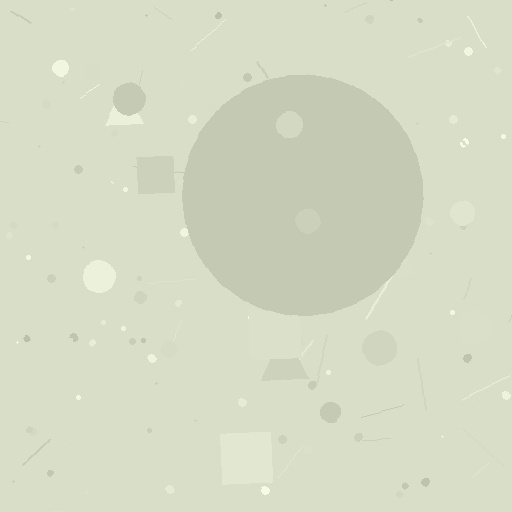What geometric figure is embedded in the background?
A circle is embedded in the background.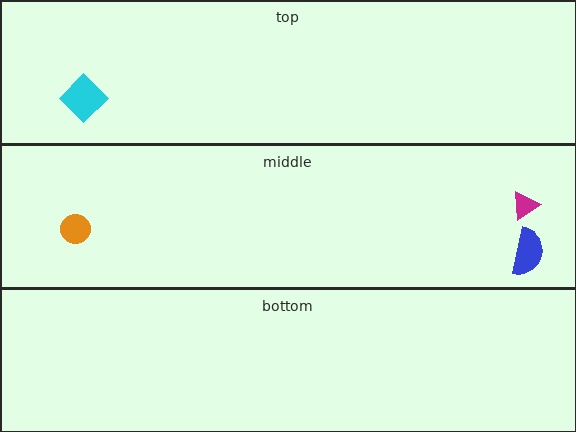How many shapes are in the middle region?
3.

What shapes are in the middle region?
The orange circle, the blue semicircle, the magenta triangle.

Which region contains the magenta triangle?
The middle region.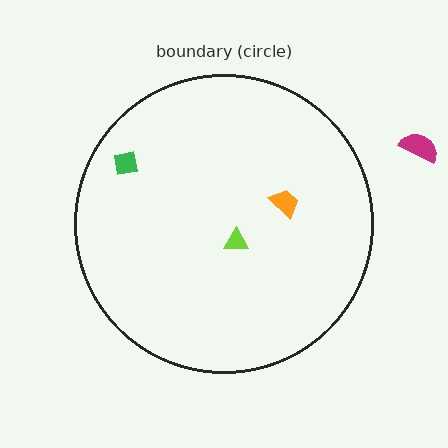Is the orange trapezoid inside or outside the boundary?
Inside.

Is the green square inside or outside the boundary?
Inside.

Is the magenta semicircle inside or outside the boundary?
Outside.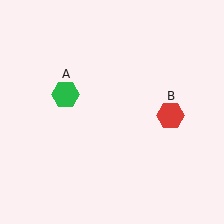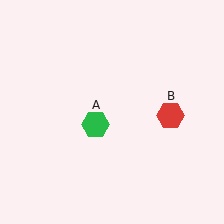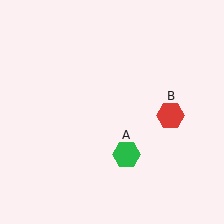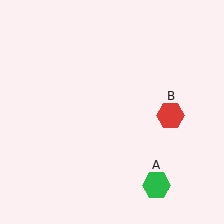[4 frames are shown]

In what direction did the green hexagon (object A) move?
The green hexagon (object A) moved down and to the right.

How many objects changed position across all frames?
1 object changed position: green hexagon (object A).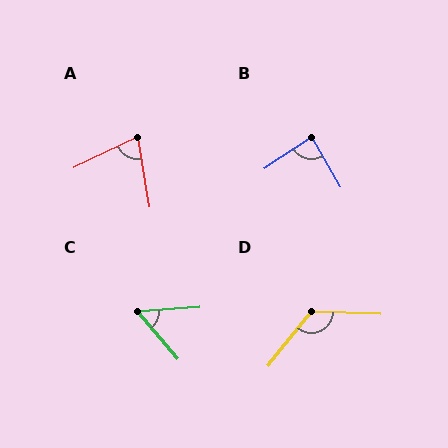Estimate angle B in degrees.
Approximately 87 degrees.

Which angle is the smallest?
C, at approximately 54 degrees.